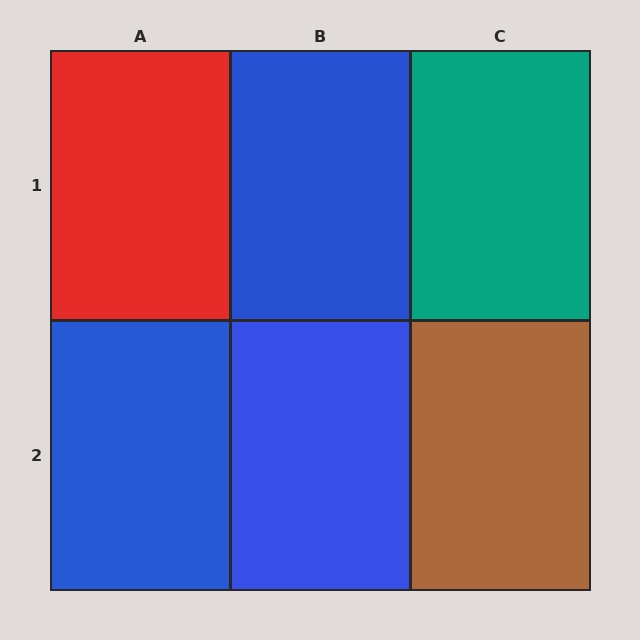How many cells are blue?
3 cells are blue.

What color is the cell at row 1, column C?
Teal.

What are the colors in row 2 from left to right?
Blue, blue, brown.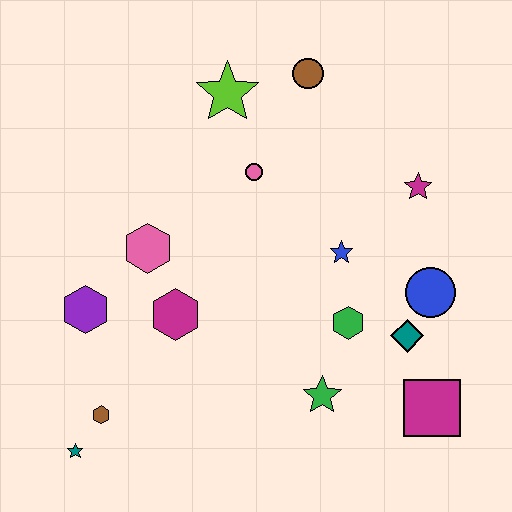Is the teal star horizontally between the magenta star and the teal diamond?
No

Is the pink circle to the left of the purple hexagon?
No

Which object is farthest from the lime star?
The teal star is farthest from the lime star.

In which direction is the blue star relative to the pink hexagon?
The blue star is to the right of the pink hexagon.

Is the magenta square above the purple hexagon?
No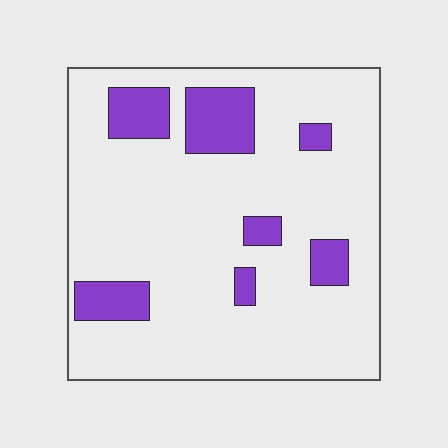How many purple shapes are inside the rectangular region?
7.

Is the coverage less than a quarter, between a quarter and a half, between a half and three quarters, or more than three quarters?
Less than a quarter.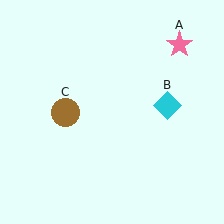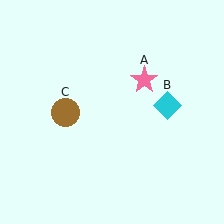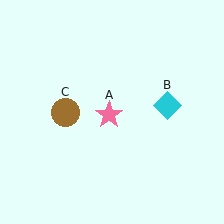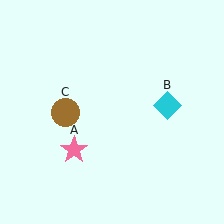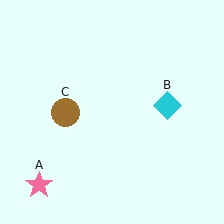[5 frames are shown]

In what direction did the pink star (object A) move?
The pink star (object A) moved down and to the left.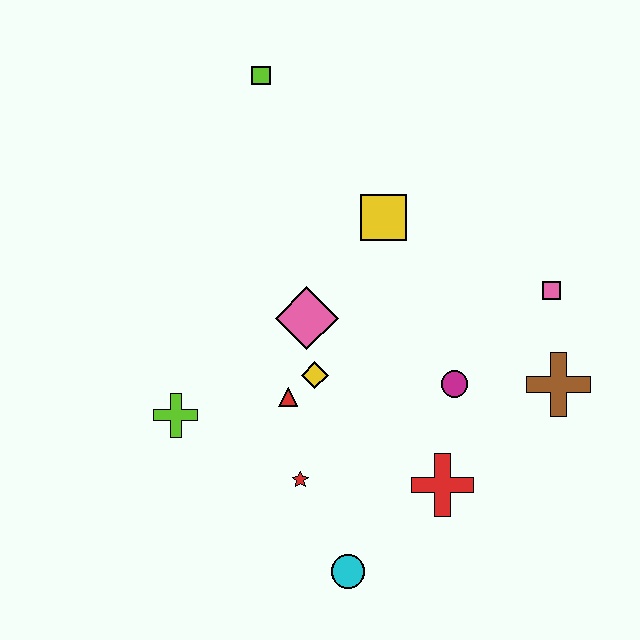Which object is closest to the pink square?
The brown cross is closest to the pink square.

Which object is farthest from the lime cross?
The pink square is farthest from the lime cross.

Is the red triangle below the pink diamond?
Yes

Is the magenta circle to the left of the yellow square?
No